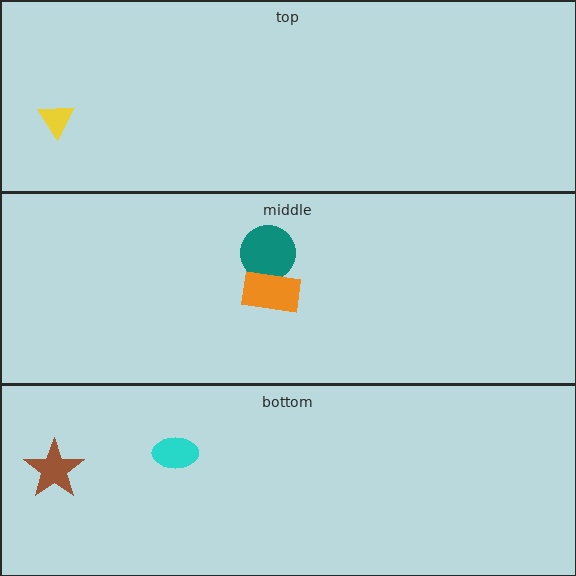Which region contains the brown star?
The bottom region.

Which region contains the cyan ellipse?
The bottom region.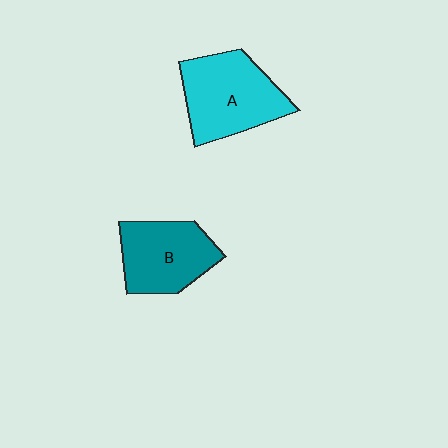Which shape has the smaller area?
Shape B (teal).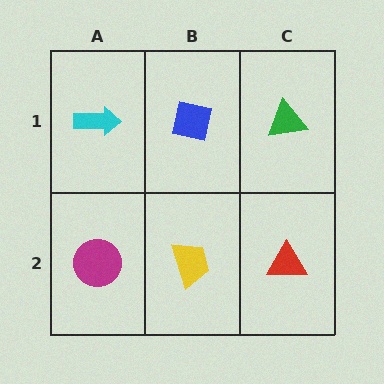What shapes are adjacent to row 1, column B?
A yellow trapezoid (row 2, column B), a cyan arrow (row 1, column A), a green triangle (row 1, column C).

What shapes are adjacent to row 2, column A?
A cyan arrow (row 1, column A), a yellow trapezoid (row 2, column B).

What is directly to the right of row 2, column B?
A red triangle.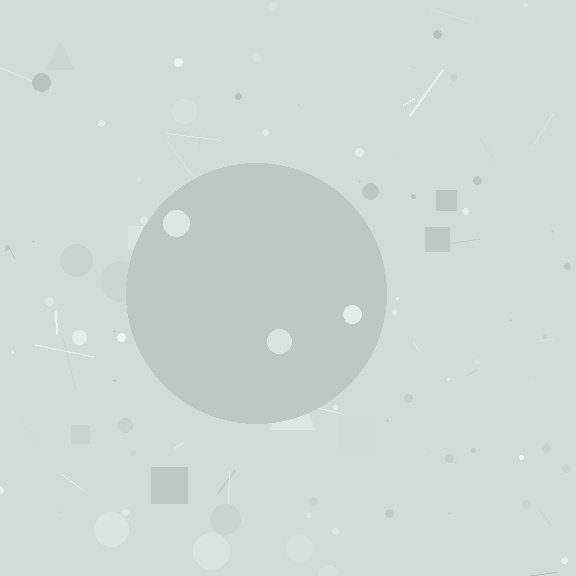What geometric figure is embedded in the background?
A circle is embedded in the background.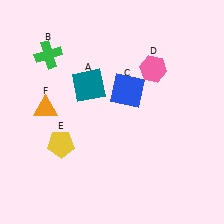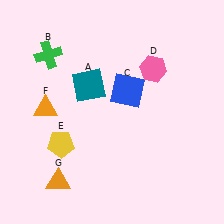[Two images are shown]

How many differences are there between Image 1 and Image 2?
There is 1 difference between the two images.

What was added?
An orange triangle (G) was added in Image 2.